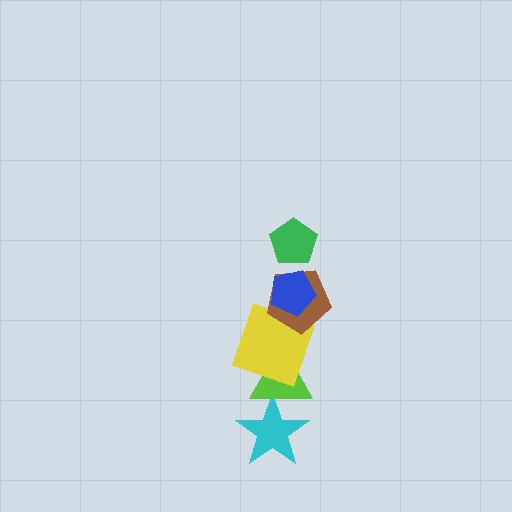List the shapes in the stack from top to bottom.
From top to bottom: the green pentagon, the blue pentagon, the brown pentagon, the yellow square, the lime triangle, the cyan star.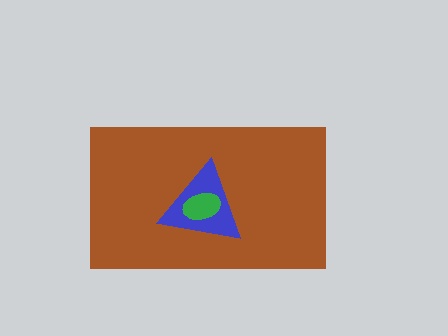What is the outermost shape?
The brown rectangle.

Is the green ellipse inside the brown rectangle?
Yes.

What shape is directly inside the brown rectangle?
The blue triangle.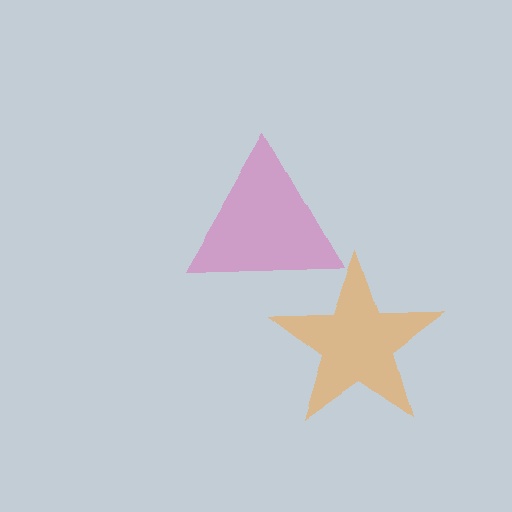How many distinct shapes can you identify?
There are 2 distinct shapes: an orange star, a pink triangle.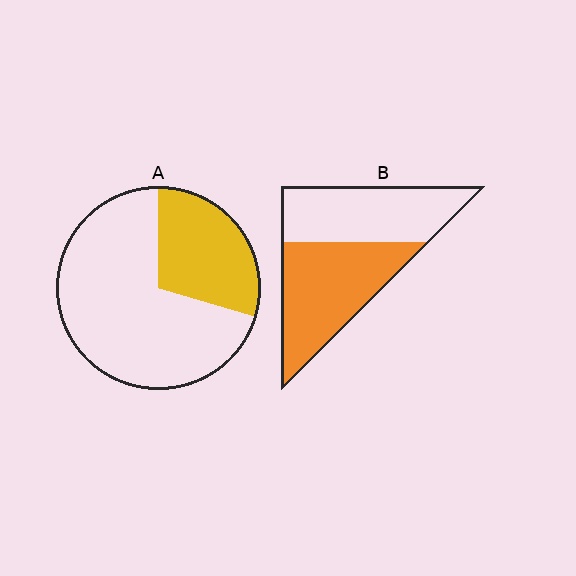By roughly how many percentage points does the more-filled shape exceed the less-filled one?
By roughly 25 percentage points (B over A).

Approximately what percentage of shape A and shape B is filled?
A is approximately 30% and B is approximately 55%.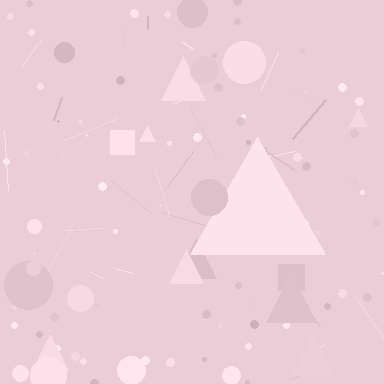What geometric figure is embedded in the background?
A triangle is embedded in the background.